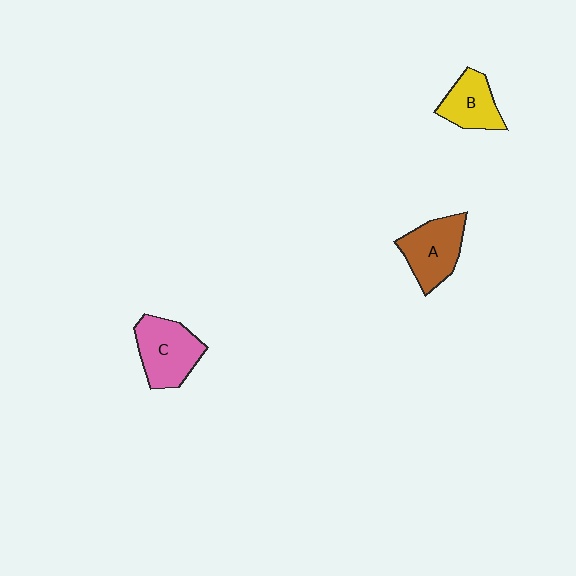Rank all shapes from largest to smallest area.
From largest to smallest: C (pink), A (brown), B (yellow).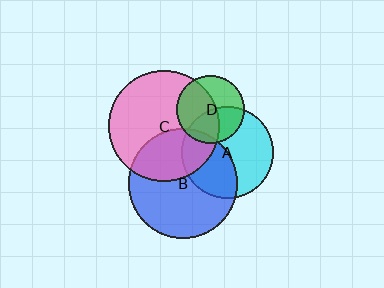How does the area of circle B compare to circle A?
Approximately 1.4 times.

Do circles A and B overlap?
Yes.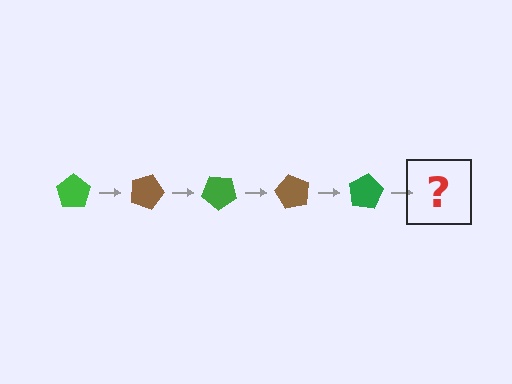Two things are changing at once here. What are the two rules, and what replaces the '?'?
The two rules are that it rotates 20 degrees each step and the color cycles through green and brown. The '?' should be a brown pentagon, rotated 100 degrees from the start.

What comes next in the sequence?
The next element should be a brown pentagon, rotated 100 degrees from the start.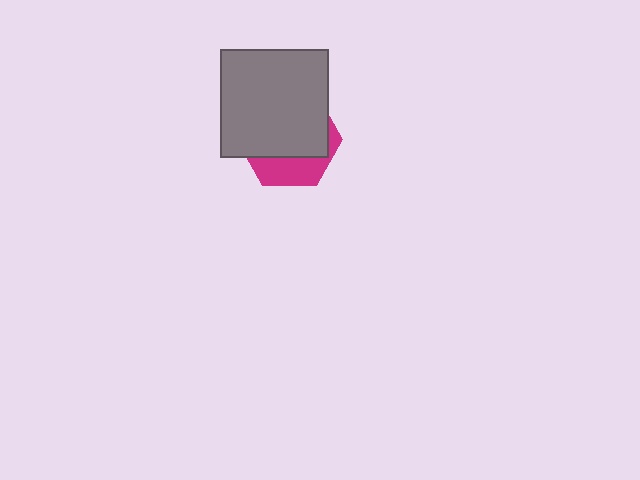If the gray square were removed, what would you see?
You would see the complete magenta hexagon.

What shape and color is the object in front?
The object in front is a gray square.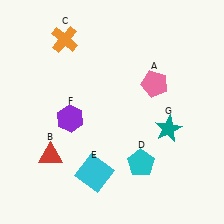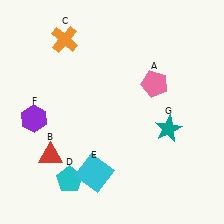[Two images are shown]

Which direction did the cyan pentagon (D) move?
The cyan pentagon (D) moved left.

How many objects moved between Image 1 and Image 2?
2 objects moved between the two images.